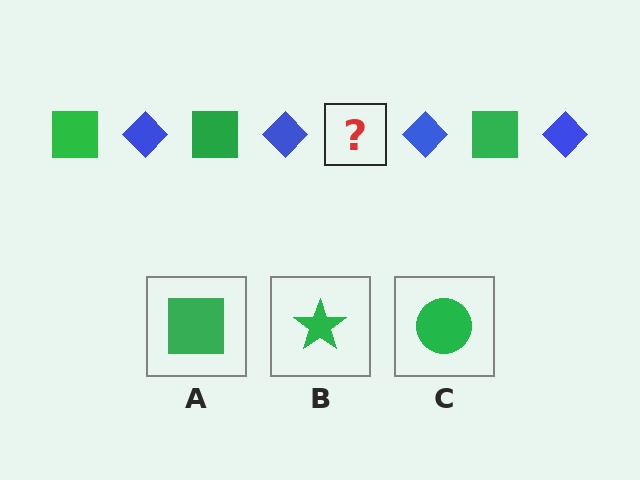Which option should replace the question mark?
Option A.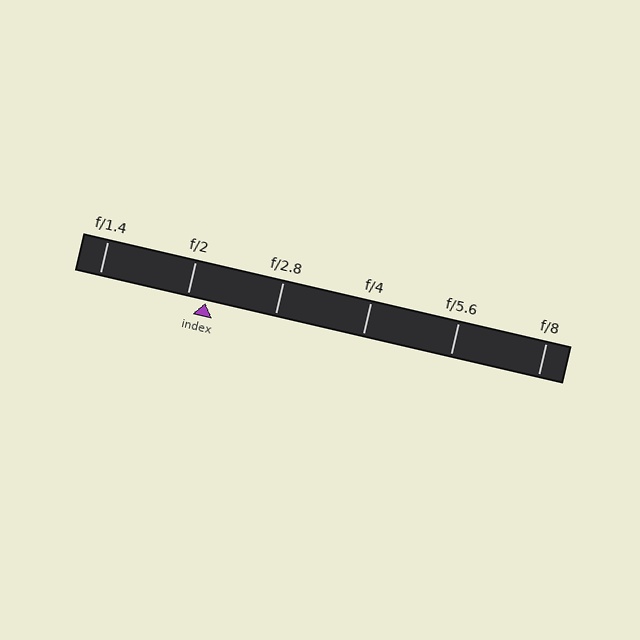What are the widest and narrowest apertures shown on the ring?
The widest aperture shown is f/1.4 and the narrowest is f/8.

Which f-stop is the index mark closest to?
The index mark is closest to f/2.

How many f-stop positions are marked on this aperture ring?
There are 6 f-stop positions marked.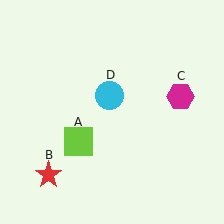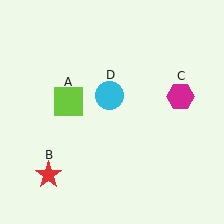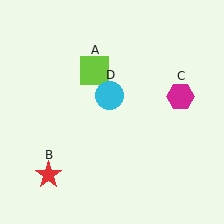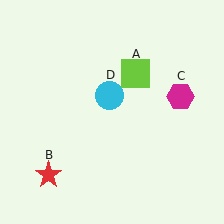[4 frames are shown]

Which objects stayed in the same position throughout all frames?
Red star (object B) and magenta hexagon (object C) and cyan circle (object D) remained stationary.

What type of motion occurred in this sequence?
The lime square (object A) rotated clockwise around the center of the scene.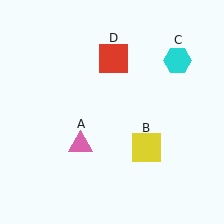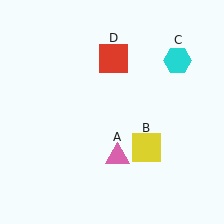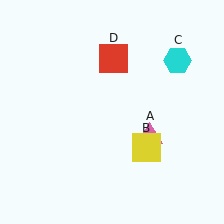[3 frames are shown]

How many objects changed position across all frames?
1 object changed position: pink triangle (object A).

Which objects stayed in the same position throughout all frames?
Yellow square (object B) and cyan hexagon (object C) and red square (object D) remained stationary.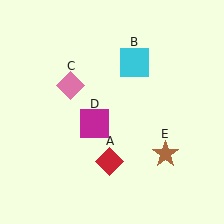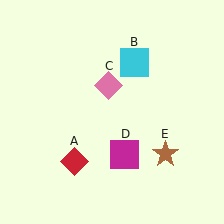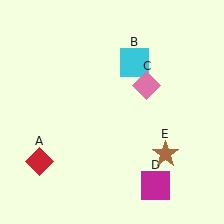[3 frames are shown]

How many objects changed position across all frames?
3 objects changed position: red diamond (object A), pink diamond (object C), magenta square (object D).